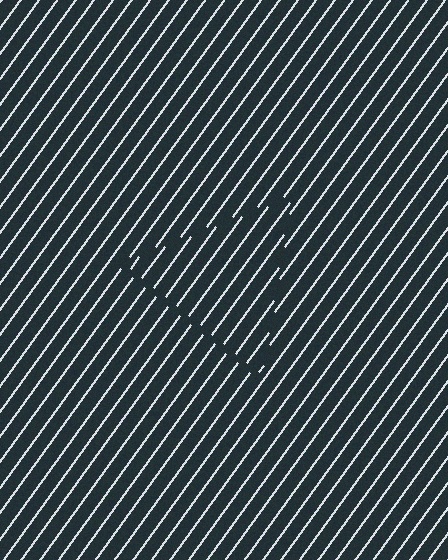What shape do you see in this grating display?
An illusory triangle. The interior of the shape contains the same grating, shifted by half a period — the contour is defined by the phase discontinuity where line-ends from the inner and outer gratings abut.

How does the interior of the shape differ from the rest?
The interior of the shape contains the same grating, shifted by half a period — the contour is defined by the phase discontinuity where line-ends from the inner and outer gratings abut.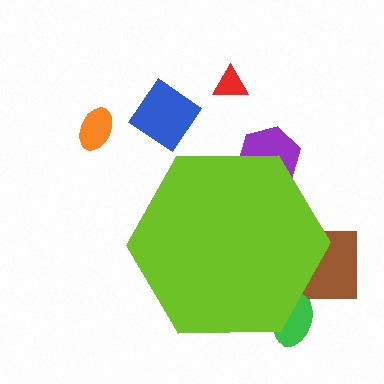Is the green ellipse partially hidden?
Yes, the green ellipse is partially hidden behind the lime hexagon.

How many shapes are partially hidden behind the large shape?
3 shapes are partially hidden.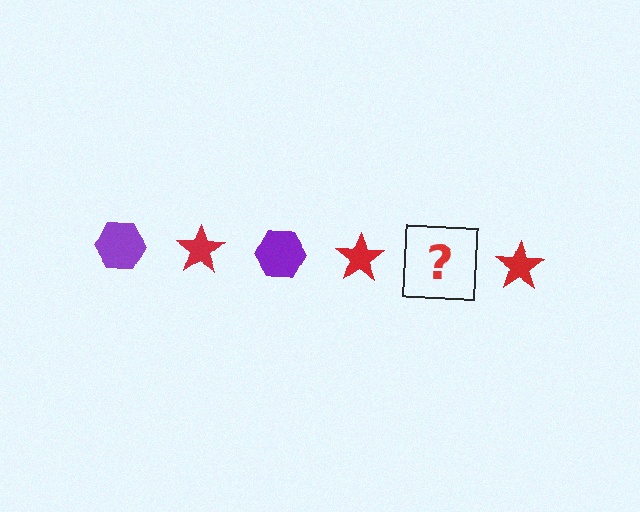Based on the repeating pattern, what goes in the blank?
The blank should be a purple hexagon.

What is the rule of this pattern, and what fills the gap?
The rule is that the pattern alternates between purple hexagon and red star. The gap should be filled with a purple hexagon.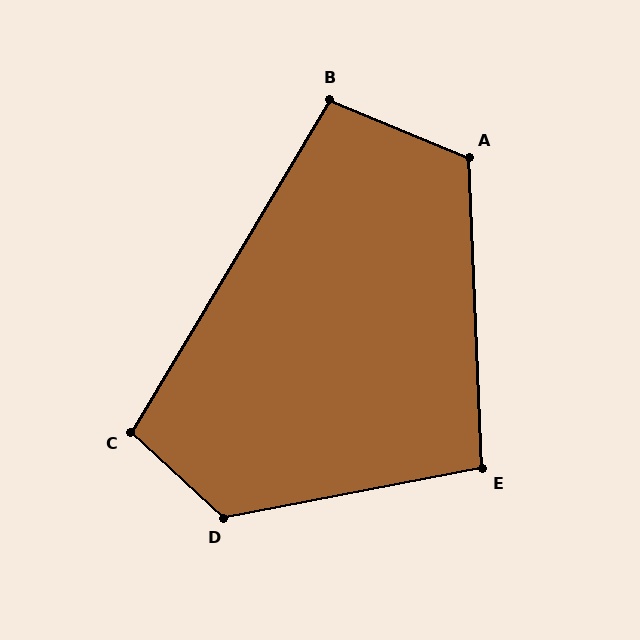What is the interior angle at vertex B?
Approximately 98 degrees (obtuse).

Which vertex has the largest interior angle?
D, at approximately 127 degrees.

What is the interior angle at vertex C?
Approximately 102 degrees (obtuse).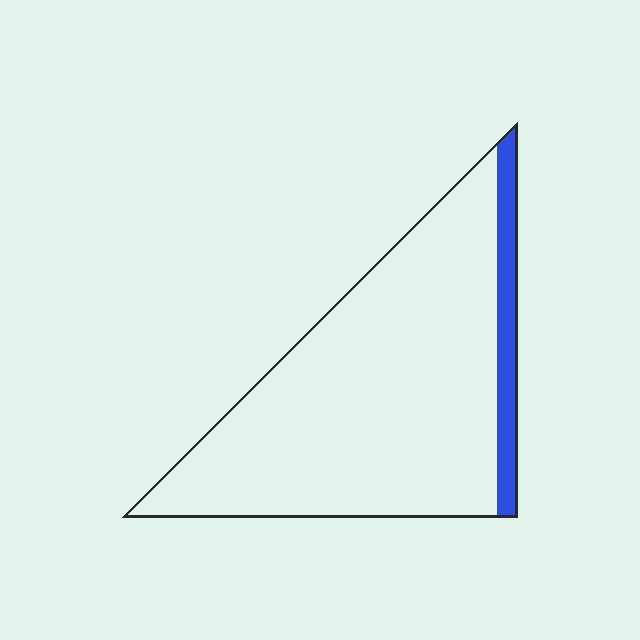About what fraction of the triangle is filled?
About one tenth (1/10).